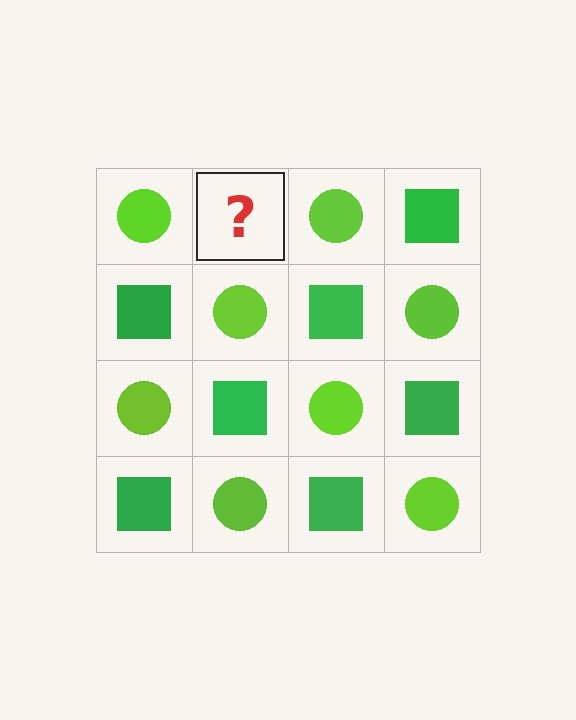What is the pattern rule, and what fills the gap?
The rule is that it alternates lime circle and green square in a checkerboard pattern. The gap should be filled with a green square.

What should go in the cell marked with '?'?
The missing cell should contain a green square.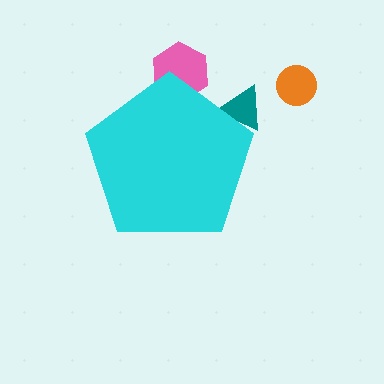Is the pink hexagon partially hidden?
Yes, the pink hexagon is partially hidden behind the cyan pentagon.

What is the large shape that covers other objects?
A cyan pentagon.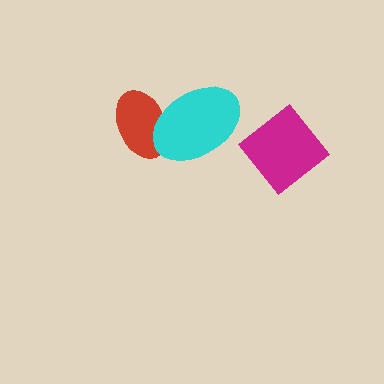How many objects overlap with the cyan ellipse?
1 object overlaps with the cyan ellipse.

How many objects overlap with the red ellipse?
1 object overlaps with the red ellipse.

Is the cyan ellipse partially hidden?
No, no other shape covers it.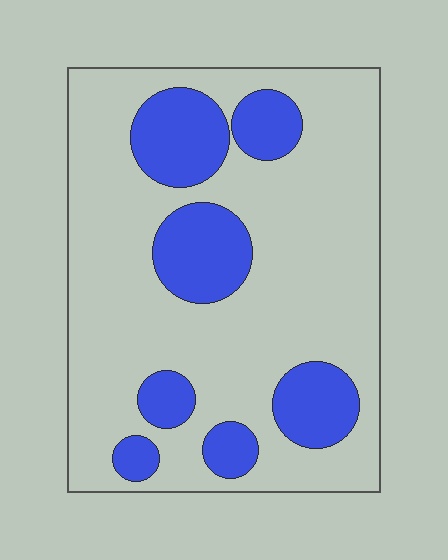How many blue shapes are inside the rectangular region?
7.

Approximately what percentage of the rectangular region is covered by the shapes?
Approximately 25%.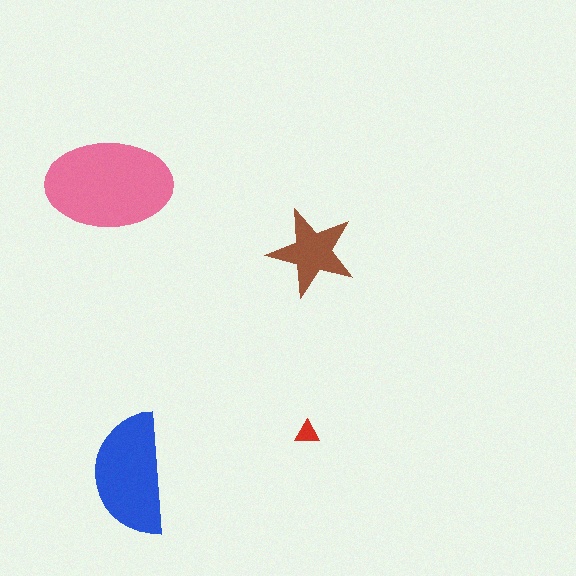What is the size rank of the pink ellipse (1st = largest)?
1st.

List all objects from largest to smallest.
The pink ellipse, the blue semicircle, the brown star, the red triangle.